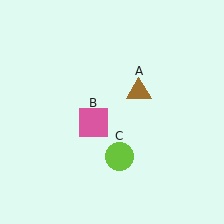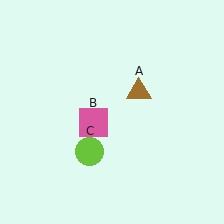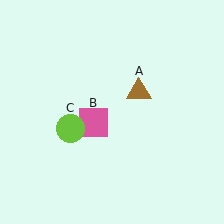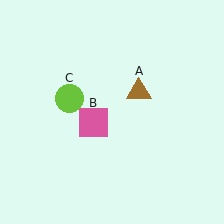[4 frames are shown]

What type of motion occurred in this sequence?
The lime circle (object C) rotated clockwise around the center of the scene.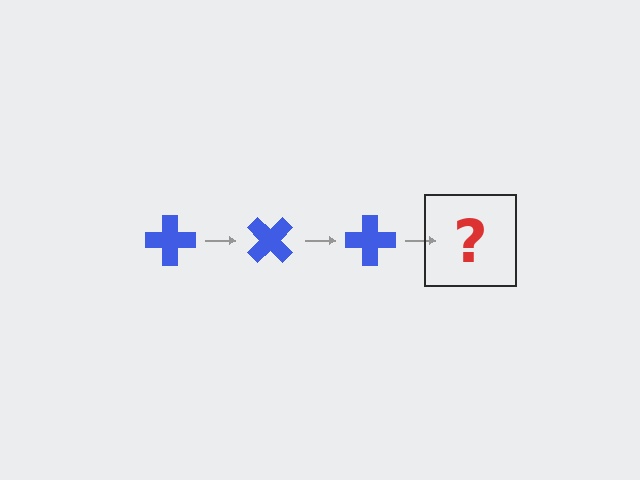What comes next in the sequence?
The next element should be a blue cross rotated 135 degrees.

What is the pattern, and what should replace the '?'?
The pattern is that the cross rotates 45 degrees each step. The '?' should be a blue cross rotated 135 degrees.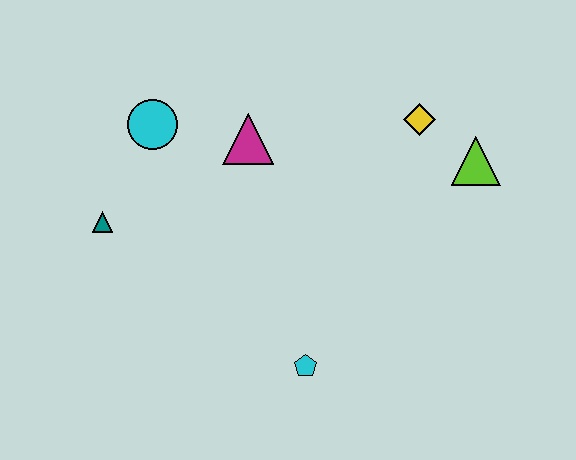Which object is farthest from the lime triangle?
The teal triangle is farthest from the lime triangle.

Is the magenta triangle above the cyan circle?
No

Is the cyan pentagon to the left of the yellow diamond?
Yes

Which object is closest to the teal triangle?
The cyan circle is closest to the teal triangle.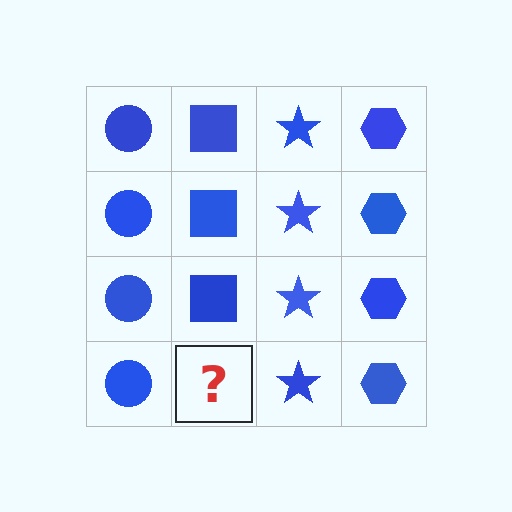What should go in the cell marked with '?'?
The missing cell should contain a blue square.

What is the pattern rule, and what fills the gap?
The rule is that each column has a consistent shape. The gap should be filled with a blue square.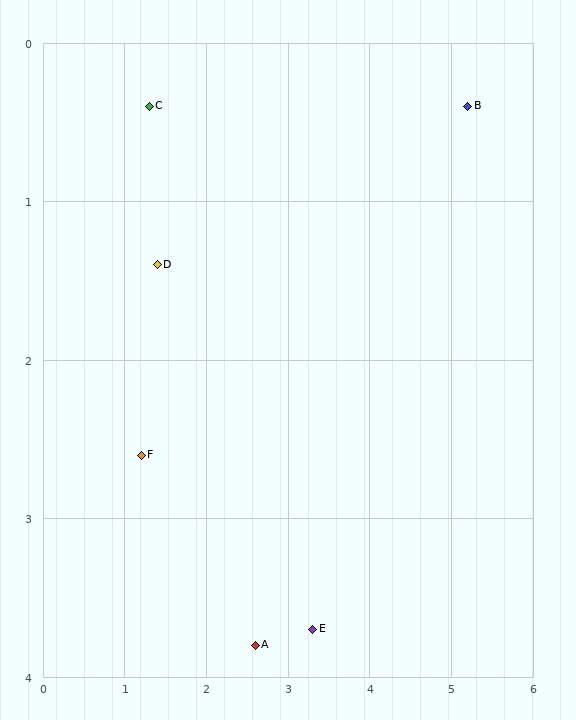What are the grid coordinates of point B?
Point B is at approximately (5.2, 0.4).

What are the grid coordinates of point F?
Point F is at approximately (1.2, 2.6).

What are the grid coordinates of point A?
Point A is at approximately (2.6, 3.8).